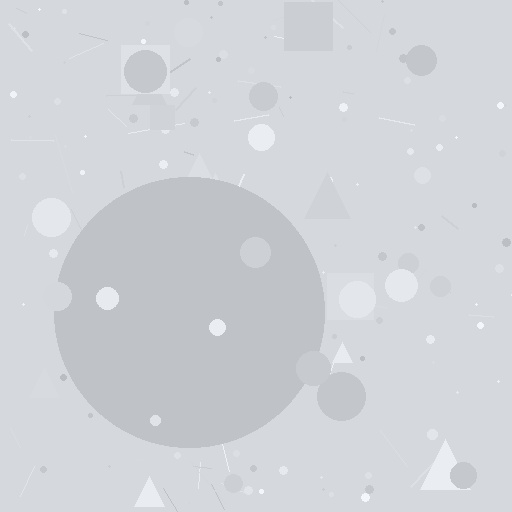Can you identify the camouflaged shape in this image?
The camouflaged shape is a circle.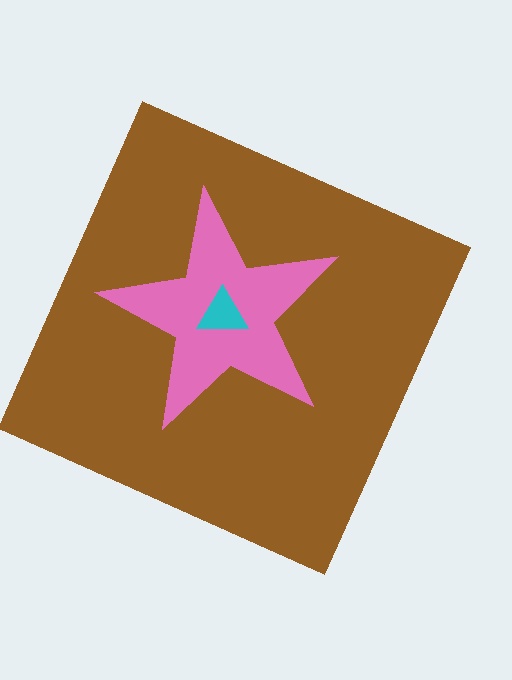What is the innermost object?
The cyan triangle.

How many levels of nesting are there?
3.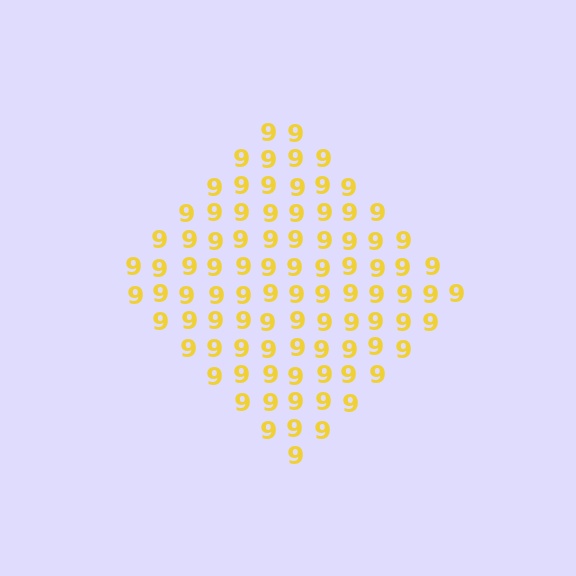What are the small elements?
The small elements are digit 9's.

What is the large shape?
The large shape is a diamond.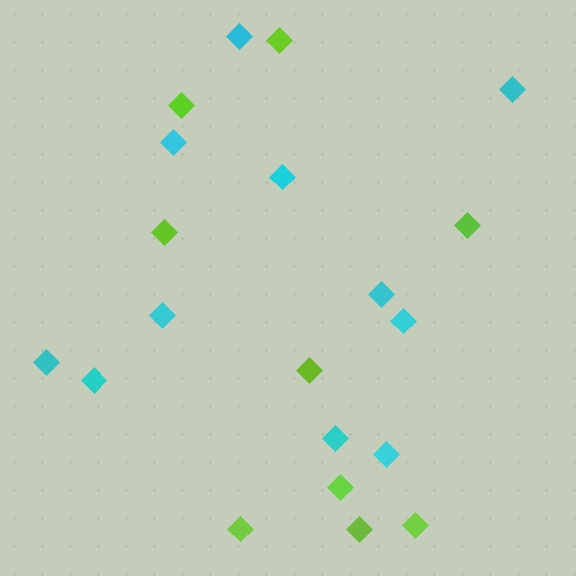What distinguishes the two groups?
There are 2 groups: one group of cyan diamonds (11) and one group of lime diamonds (9).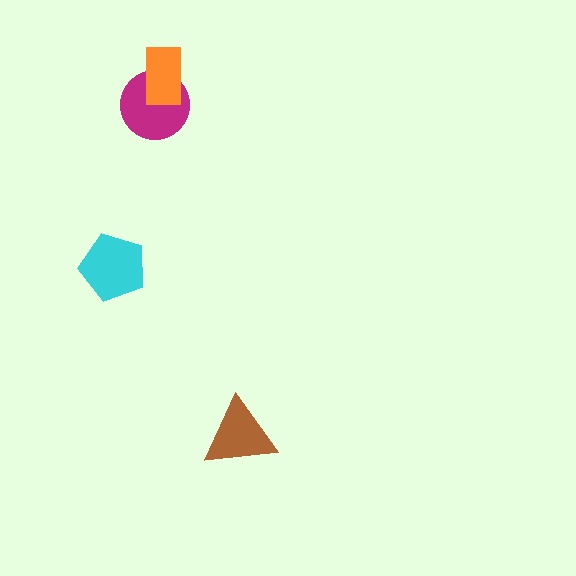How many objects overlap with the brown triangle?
0 objects overlap with the brown triangle.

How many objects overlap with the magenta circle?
1 object overlaps with the magenta circle.